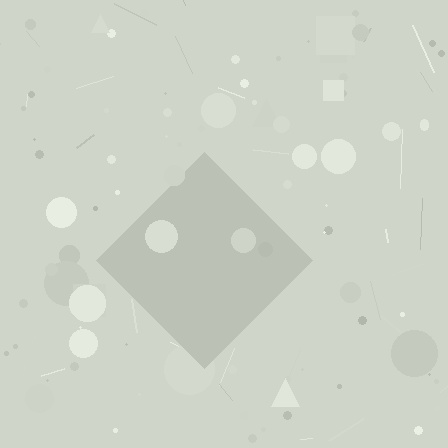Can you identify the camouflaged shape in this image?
The camouflaged shape is a diamond.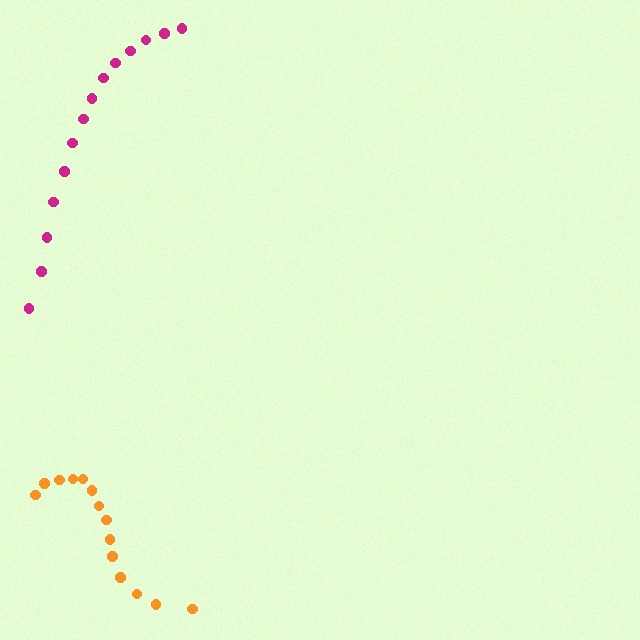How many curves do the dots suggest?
There are 2 distinct paths.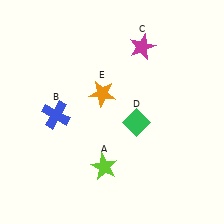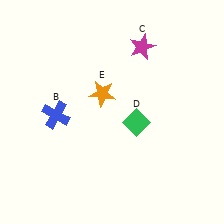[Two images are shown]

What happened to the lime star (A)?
The lime star (A) was removed in Image 2. It was in the bottom-left area of Image 1.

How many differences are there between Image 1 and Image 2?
There is 1 difference between the two images.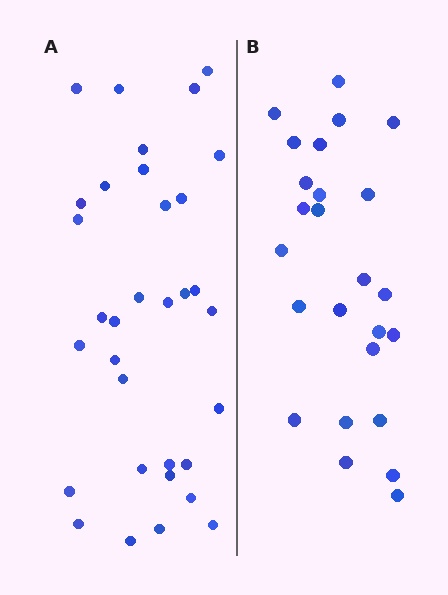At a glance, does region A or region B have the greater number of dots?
Region A (the left region) has more dots.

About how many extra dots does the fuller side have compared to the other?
Region A has roughly 8 or so more dots than region B.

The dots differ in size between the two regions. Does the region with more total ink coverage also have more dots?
No. Region B has more total ink coverage because its dots are larger, but region A actually contains more individual dots. Total area can be misleading — the number of items is what matters here.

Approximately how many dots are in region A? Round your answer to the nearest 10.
About 30 dots. (The exact count is 33, which rounds to 30.)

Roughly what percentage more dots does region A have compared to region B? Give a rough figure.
About 30% more.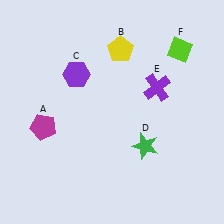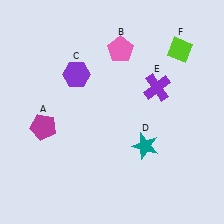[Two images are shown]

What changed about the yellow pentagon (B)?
In Image 1, B is yellow. In Image 2, it changed to pink.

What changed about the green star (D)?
In Image 1, D is green. In Image 2, it changed to teal.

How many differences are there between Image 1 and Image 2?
There are 2 differences between the two images.